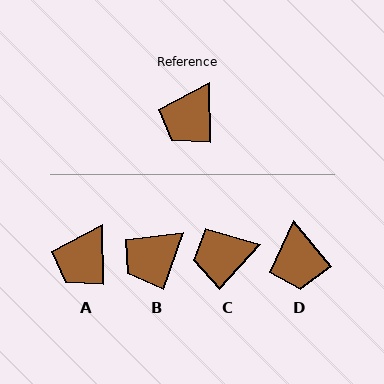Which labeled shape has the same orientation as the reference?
A.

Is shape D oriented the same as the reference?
No, it is off by about 38 degrees.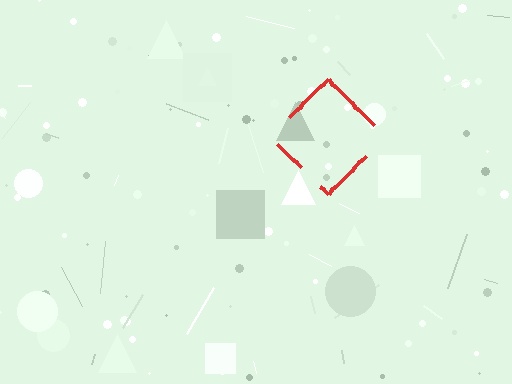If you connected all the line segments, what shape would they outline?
They would outline a diamond.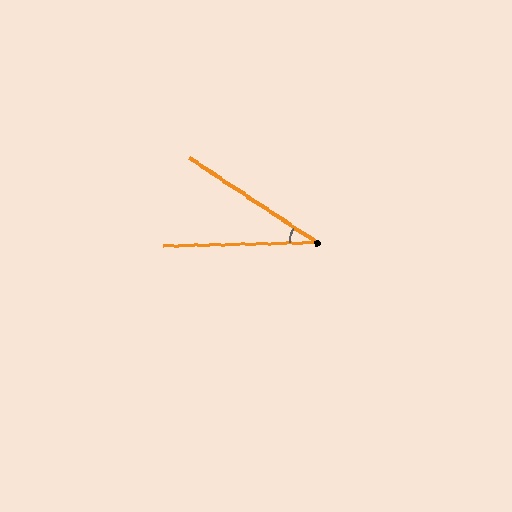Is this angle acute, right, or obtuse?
It is acute.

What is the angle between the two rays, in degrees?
Approximately 35 degrees.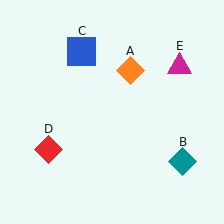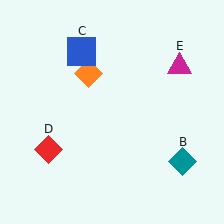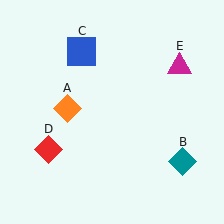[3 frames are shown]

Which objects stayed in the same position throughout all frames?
Teal diamond (object B) and blue square (object C) and red diamond (object D) and magenta triangle (object E) remained stationary.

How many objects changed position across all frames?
1 object changed position: orange diamond (object A).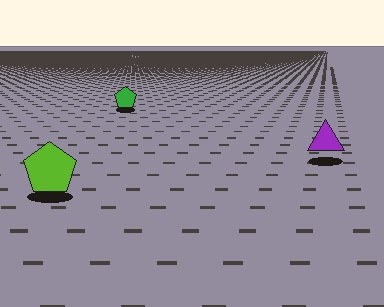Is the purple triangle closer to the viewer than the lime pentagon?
No. The lime pentagon is closer — you can tell from the texture gradient: the ground texture is coarser near it.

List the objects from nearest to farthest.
From nearest to farthest: the lime pentagon, the purple triangle, the green pentagon.